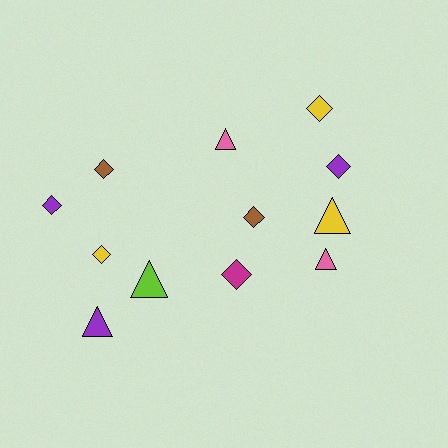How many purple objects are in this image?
There are 3 purple objects.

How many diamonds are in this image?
There are 7 diamonds.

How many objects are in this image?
There are 12 objects.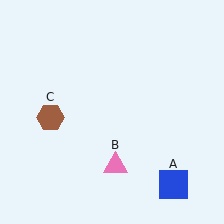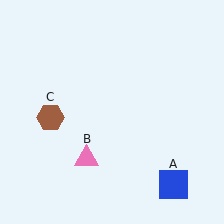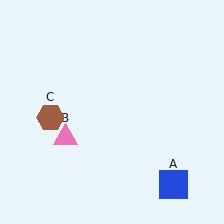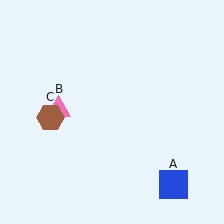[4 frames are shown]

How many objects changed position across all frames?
1 object changed position: pink triangle (object B).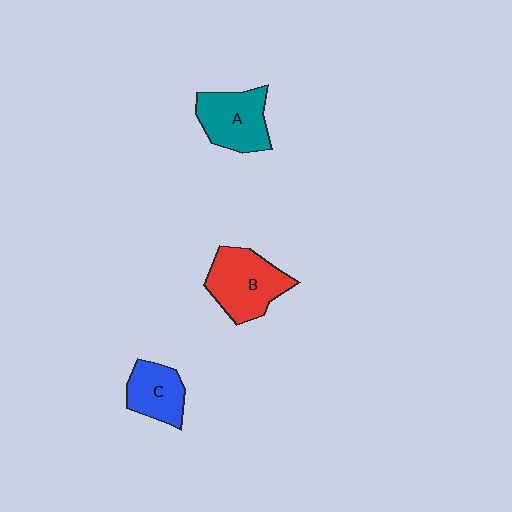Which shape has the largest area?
Shape B (red).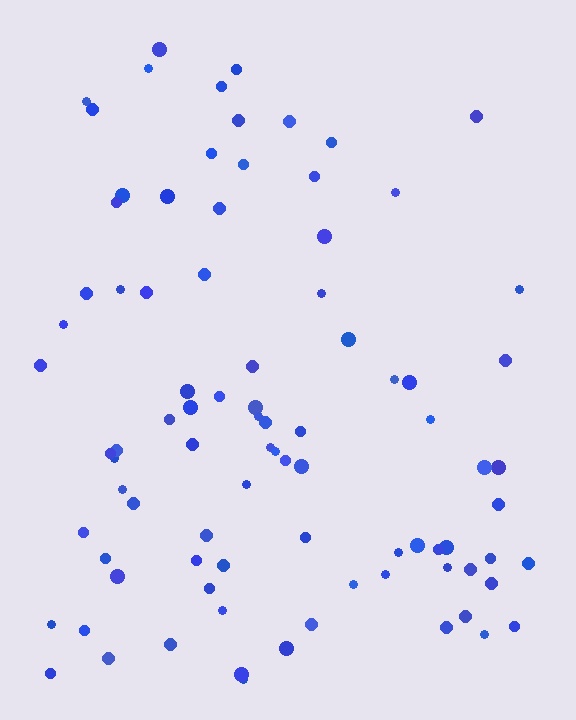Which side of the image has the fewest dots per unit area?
The top.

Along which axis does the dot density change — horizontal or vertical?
Vertical.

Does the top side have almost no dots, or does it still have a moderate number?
Still a moderate number, just noticeably fewer than the bottom.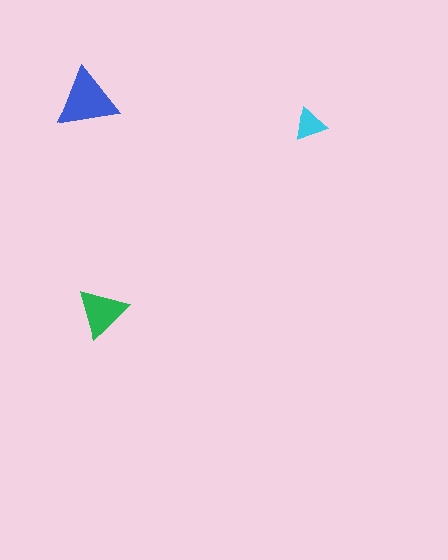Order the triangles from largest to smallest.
the blue one, the green one, the cyan one.